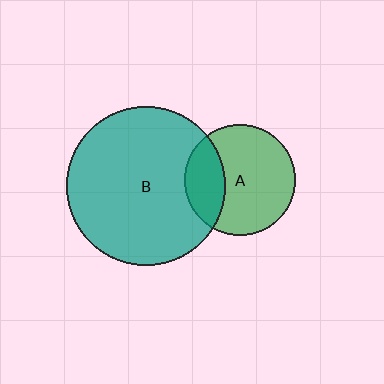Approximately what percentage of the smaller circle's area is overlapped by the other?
Approximately 25%.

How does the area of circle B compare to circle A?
Approximately 2.1 times.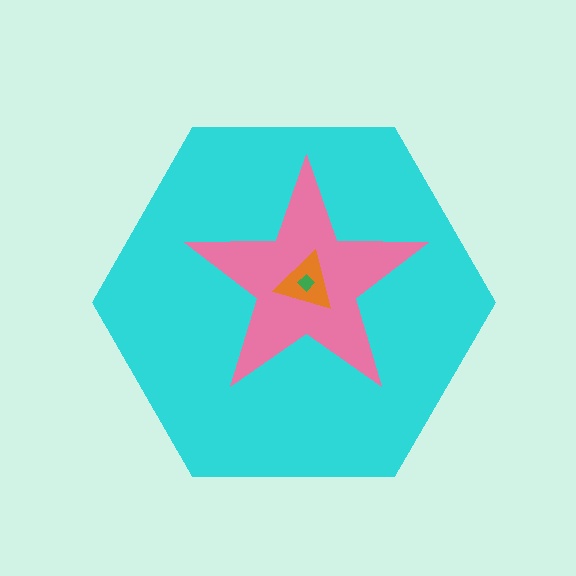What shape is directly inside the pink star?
The orange triangle.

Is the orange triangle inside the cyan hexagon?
Yes.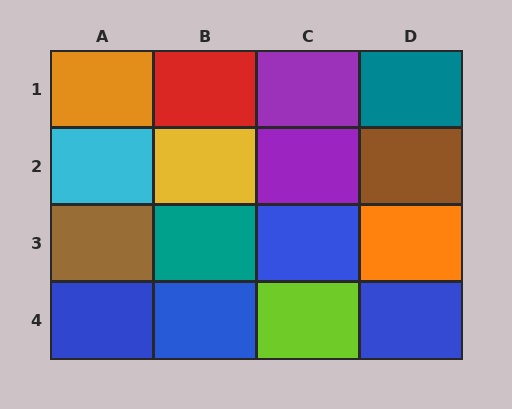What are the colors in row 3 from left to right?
Brown, teal, blue, orange.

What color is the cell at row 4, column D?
Blue.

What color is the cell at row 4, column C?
Lime.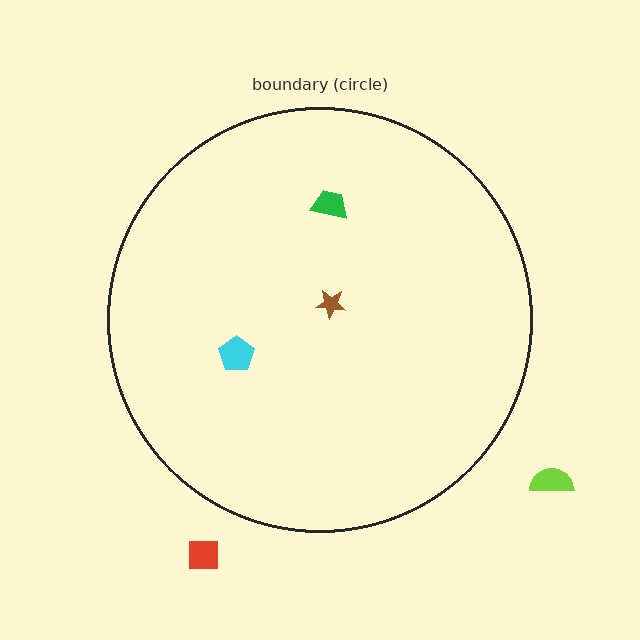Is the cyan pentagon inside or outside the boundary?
Inside.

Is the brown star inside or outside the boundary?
Inside.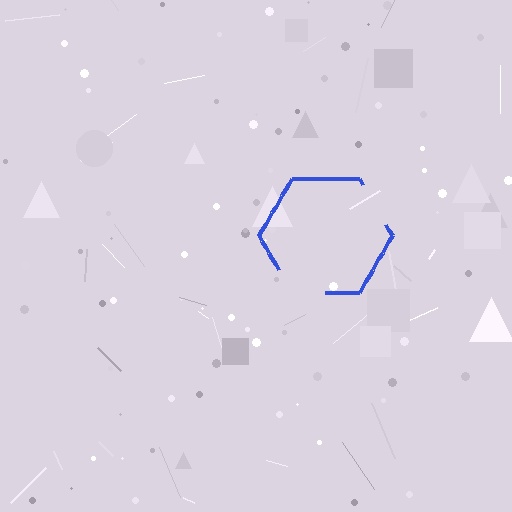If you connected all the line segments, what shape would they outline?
They would outline a hexagon.